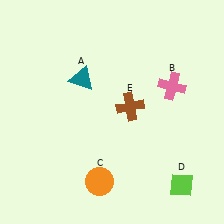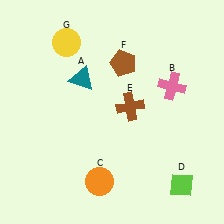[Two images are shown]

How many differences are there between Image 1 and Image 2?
There are 2 differences between the two images.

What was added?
A brown pentagon (F), a yellow circle (G) were added in Image 2.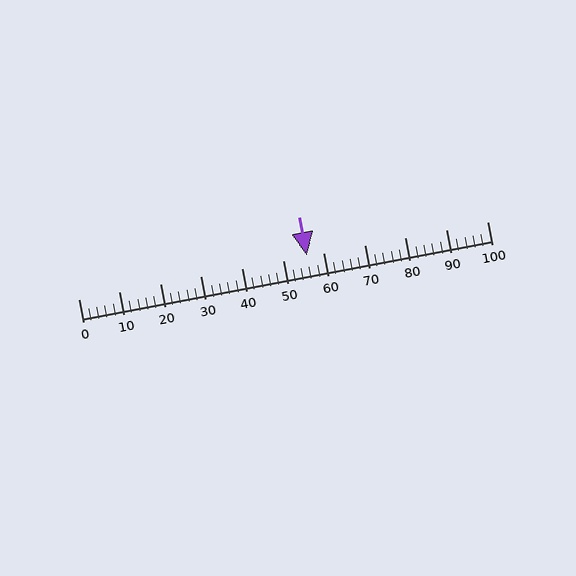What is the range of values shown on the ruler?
The ruler shows values from 0 to 100.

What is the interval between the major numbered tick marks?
The major tick marks are spaced 10 units apart.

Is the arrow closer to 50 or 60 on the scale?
The arrow is closer to 60.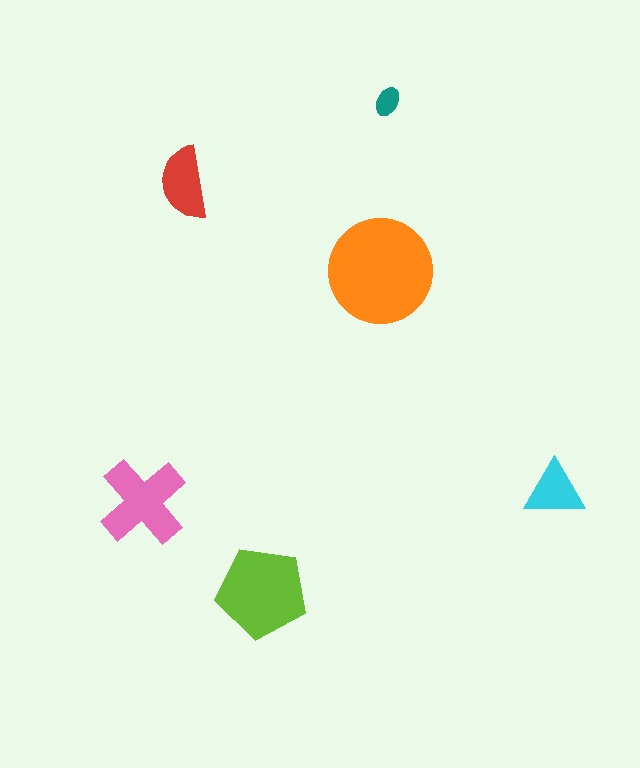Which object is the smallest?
The teal ellipse.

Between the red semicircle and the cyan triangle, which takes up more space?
The red semicircle.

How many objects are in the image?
There are 6 objects in the image.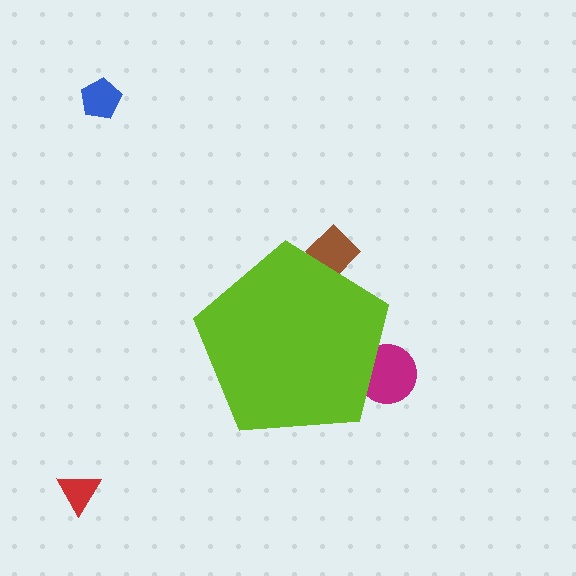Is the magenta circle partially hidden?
Yes, the magenta circle is partially hidden behind the lime pentagon.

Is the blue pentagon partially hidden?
No, the blue pentagon is fully visible.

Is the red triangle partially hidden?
No, the red triangle is fully visible.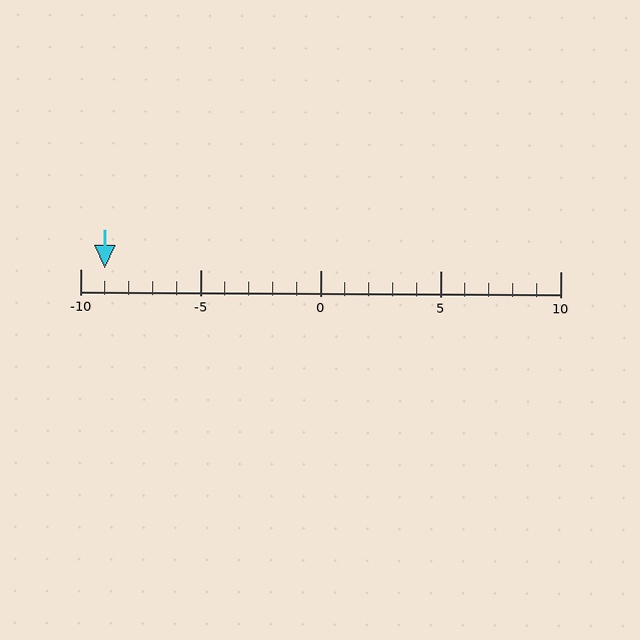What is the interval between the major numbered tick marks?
The major tick marks are spaced 5 units apart.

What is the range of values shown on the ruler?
The ruler shows values from -10 to 10.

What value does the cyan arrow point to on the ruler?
The cyan arrow points to approximately -9.